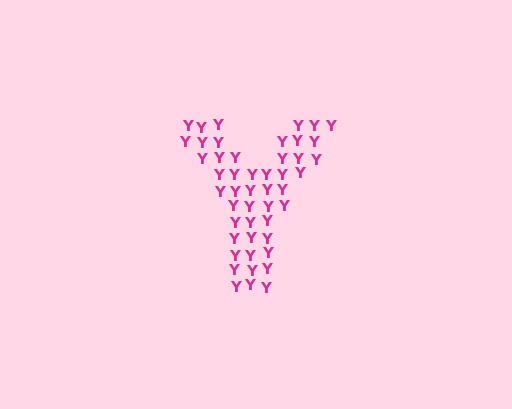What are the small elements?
The small elements are letter Y's.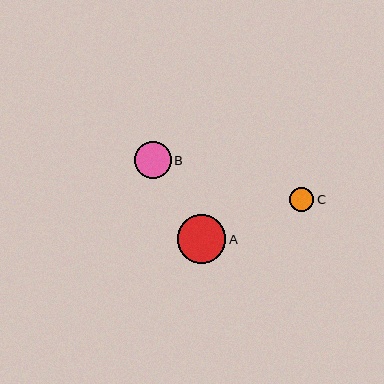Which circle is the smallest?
Circle C is the smallest with a size of approximately 24 pixels.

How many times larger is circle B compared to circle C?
Circle B is approximately 1.5 times the size of circle C.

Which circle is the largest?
Circle A is the largest with a size of approximately 49 pixels.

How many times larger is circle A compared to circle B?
Circle A is approximately 1.3 times the size of circle B.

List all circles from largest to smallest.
From largest to smallest: A, B, C.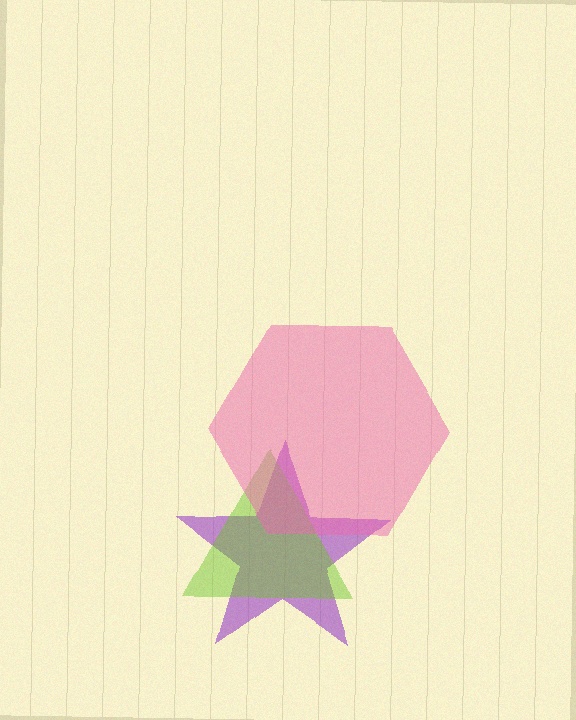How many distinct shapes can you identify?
There are 3 distinct shapes: a purple star, a lime triangle, a pink hexagon.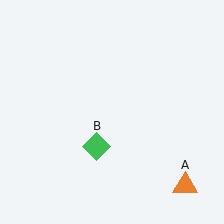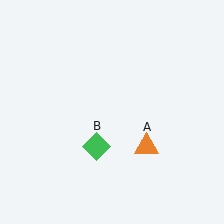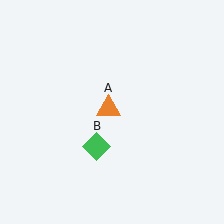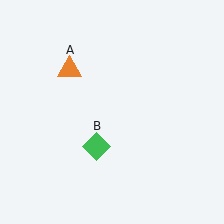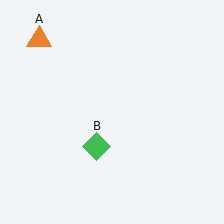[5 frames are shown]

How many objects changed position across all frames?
1 object changed position: orange triangle (object A).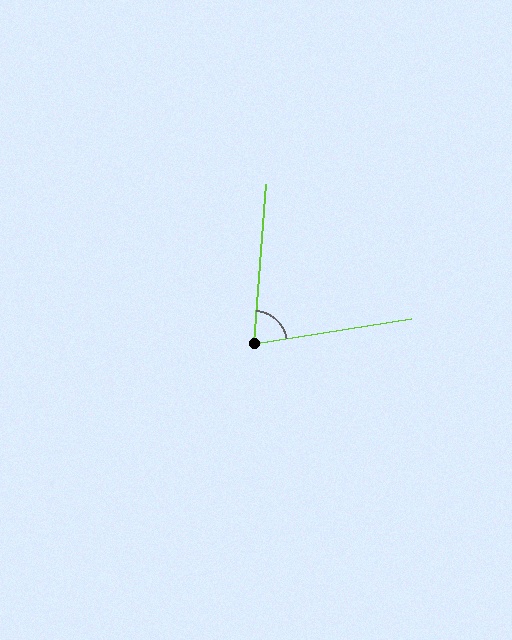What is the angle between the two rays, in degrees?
Approximately 76 degrees.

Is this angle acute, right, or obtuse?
It is acute.